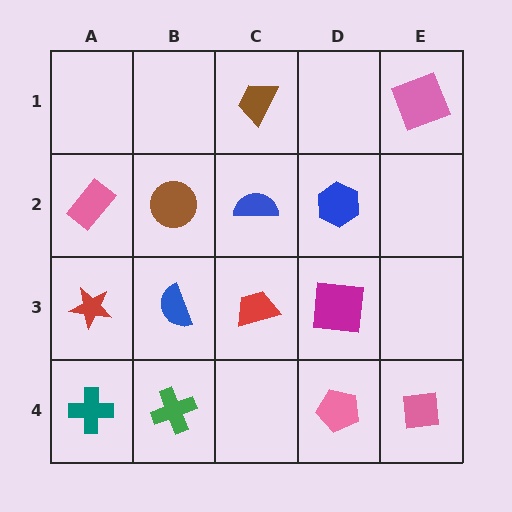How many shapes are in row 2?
4 shapes.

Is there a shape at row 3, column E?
No, that cell is empty.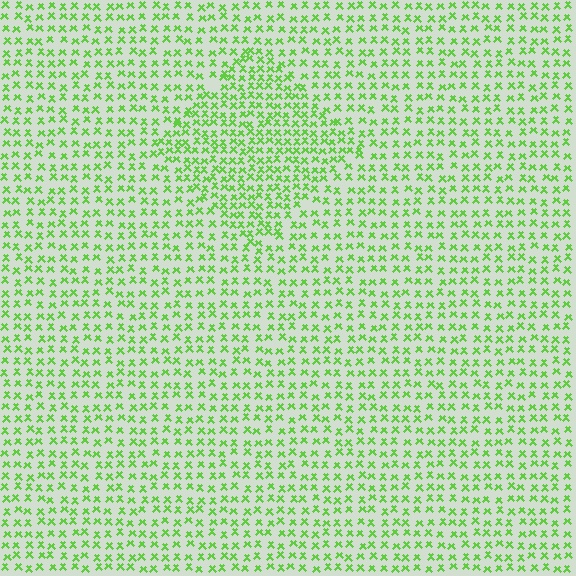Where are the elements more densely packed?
The elements are more densely packed inside the diamond boundary.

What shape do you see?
I see a diamond.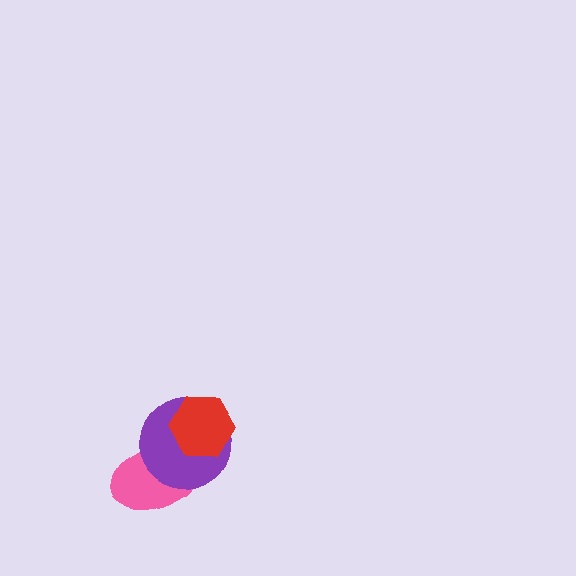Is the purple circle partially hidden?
Yes, it is partially covered by another shape.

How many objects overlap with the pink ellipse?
2 objects overlap with the pink ellipse.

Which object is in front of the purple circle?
The red hexagon is in front of the purple circle.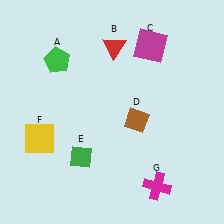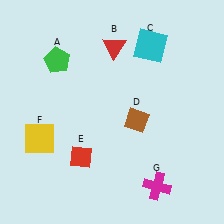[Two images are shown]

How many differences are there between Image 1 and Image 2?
There are 2 differences between the two images.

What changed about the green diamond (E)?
In Image 1, E is green. In Image 2, it changed to red.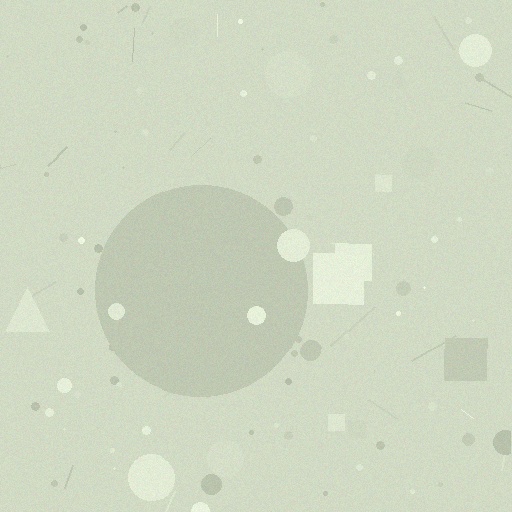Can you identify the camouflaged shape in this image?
The camouflaged shape is a circle.